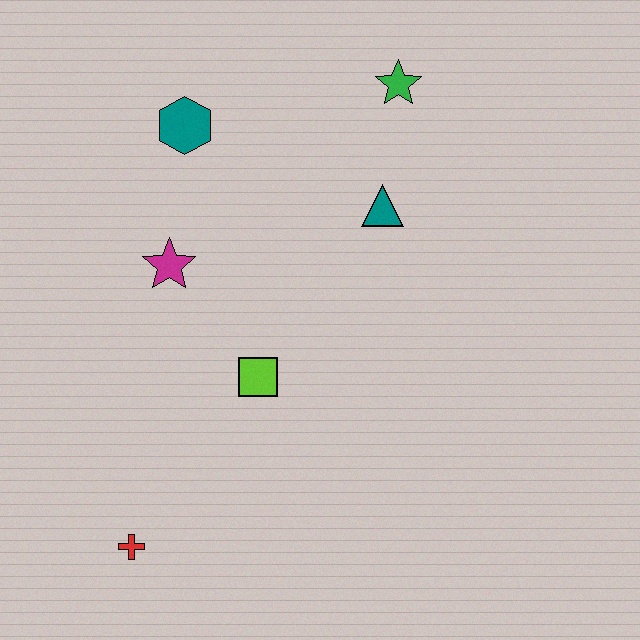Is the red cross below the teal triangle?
Yes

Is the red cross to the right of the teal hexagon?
No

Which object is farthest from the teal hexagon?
The red cross is farthest from the teal hexagon.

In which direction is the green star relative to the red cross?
The green star is above the red cross.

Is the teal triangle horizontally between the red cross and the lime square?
No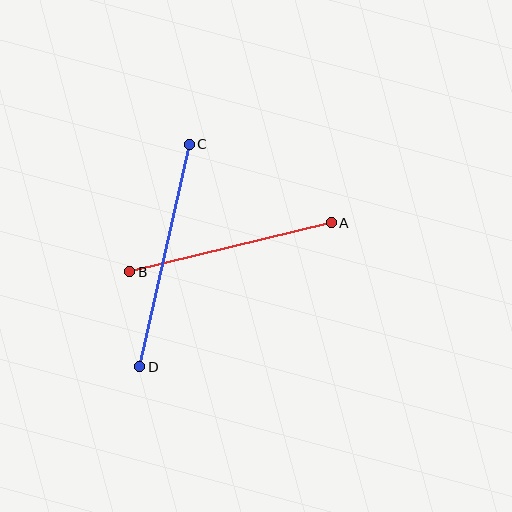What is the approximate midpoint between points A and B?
The midpoint is at approximately (230, 247) pixels.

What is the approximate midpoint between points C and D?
The midpoint is at approximately (164, 256) pixels.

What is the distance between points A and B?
The distance is approximately 208 pixels.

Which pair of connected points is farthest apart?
Points C and D are farthest apart.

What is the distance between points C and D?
The distance is approximately 228 pixels.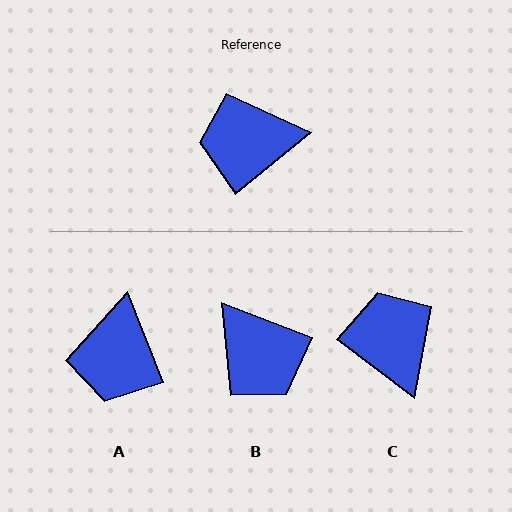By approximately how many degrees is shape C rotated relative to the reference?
Approximately 76 degrees clockwise.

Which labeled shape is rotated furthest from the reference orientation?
B, about 120 degrees away.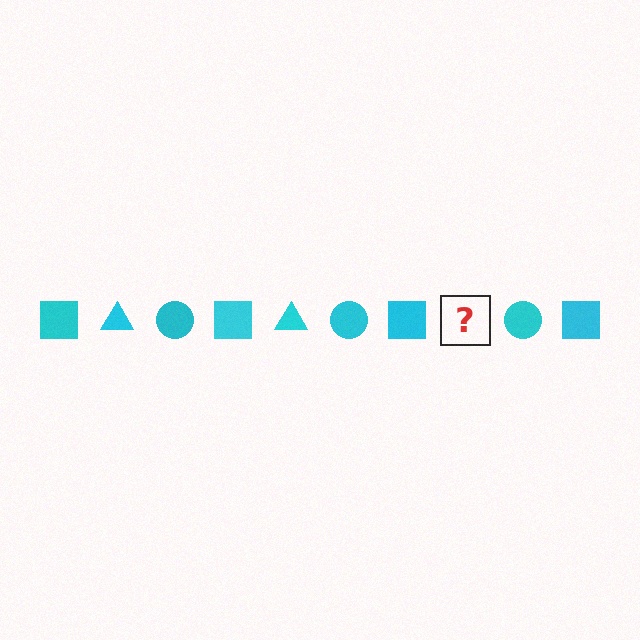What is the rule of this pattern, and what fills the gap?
The rule is that the pattern cycles through square, triangle, circle shapes in cyan. The gap should be filled with a cyan triangle.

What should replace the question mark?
The question mark should be replaced with a cyan triangle.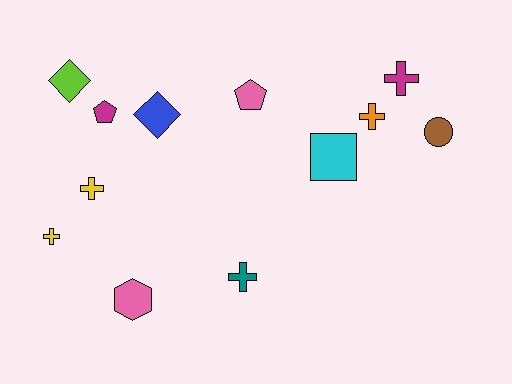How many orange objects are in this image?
There is 1 orange object.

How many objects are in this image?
There are 12 objects.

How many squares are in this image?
There is 1 square.